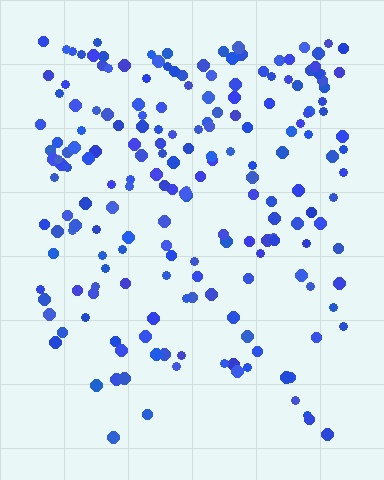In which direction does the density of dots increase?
From bottom to top, with the top side densest.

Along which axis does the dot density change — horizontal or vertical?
Vertical.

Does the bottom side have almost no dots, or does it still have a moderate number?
Still a moderate number, just noticeably fewer than the top.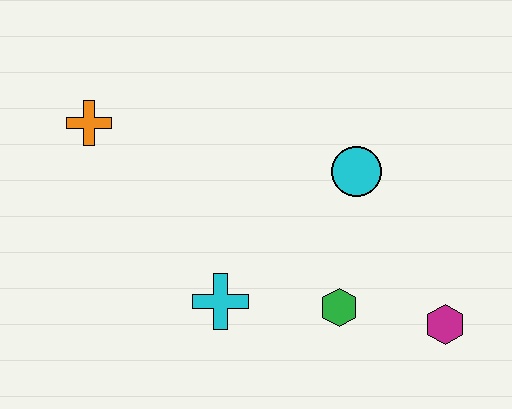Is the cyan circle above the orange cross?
No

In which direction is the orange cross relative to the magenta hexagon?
The orange cross is to the left of the magenta hexagon.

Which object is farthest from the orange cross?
The magenta hexagon is farthest from the orange cross.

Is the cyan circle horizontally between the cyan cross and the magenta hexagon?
Yes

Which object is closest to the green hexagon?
The magenta hexagon is closest to the green hexagon.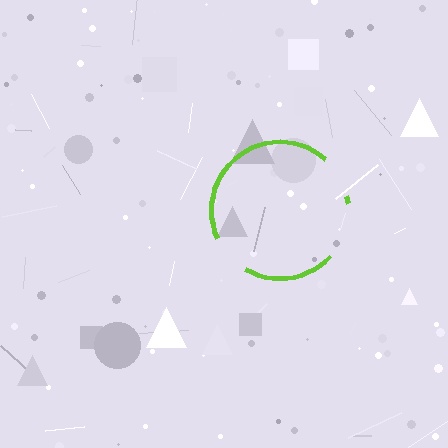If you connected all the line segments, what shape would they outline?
They would outline a circle.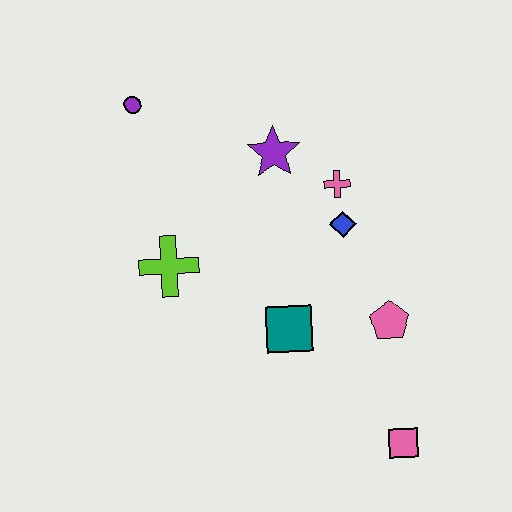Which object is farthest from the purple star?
The pink square is farthest from the purple star.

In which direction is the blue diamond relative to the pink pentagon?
The blue diamond is above the pink pentagon.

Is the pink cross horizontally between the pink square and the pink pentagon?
No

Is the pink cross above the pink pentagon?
Yes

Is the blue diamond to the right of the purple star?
Yes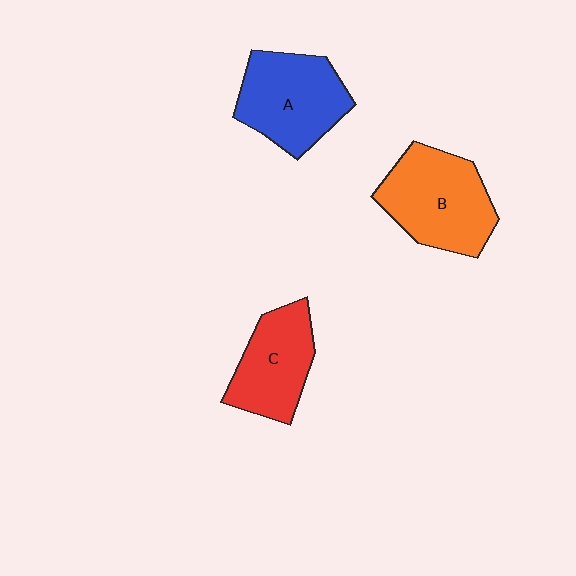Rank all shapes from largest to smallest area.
From largest to smallest: B (orange), A (blue), C (red).